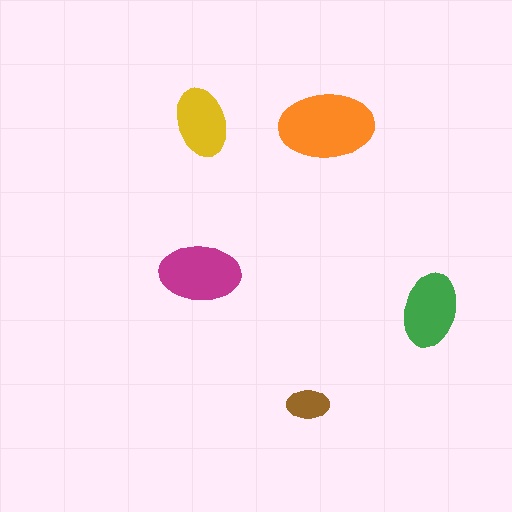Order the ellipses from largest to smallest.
the orange one, the magenta one, the green one, the yellow one, the brown one.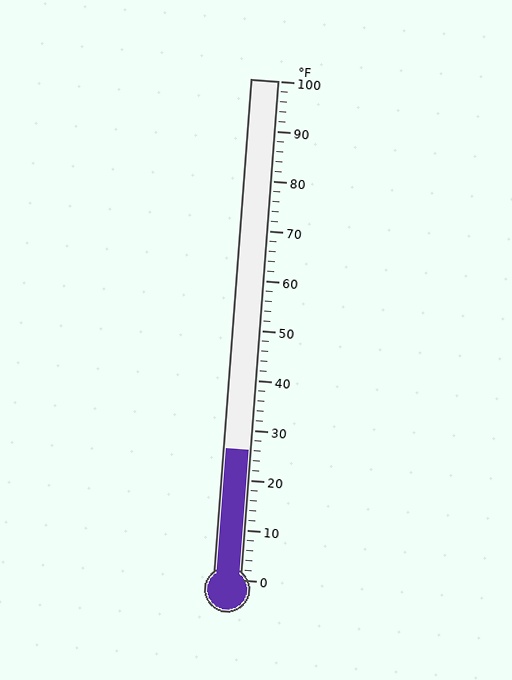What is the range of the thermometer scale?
The thermometer scale ranges from 0°F to 100°F.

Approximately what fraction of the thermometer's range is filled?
The thermometer is filled to approximately 25% of its range.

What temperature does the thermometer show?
The thermometer shows approximately 26°F.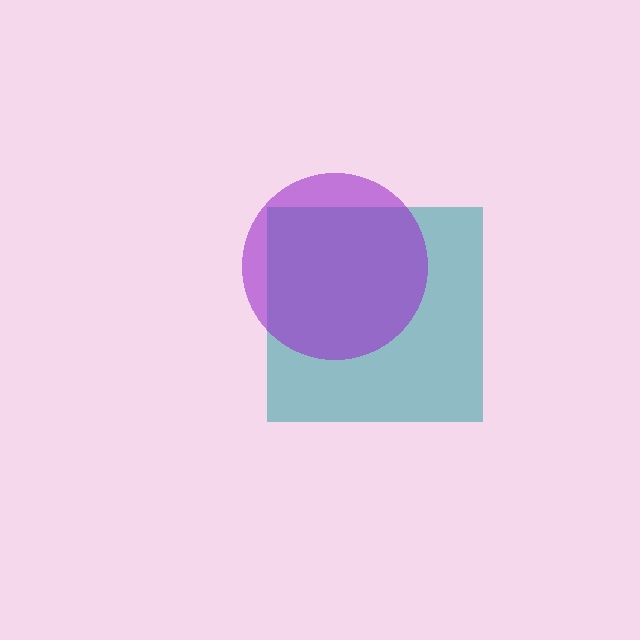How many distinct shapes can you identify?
There are 2 distinct shapes: a teal square, a purple circle.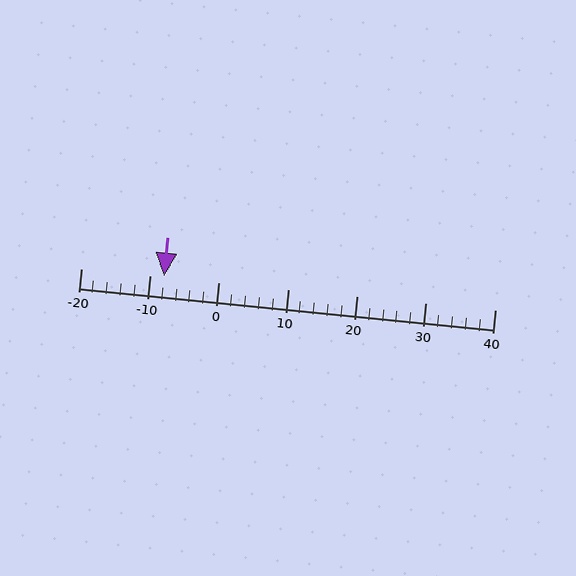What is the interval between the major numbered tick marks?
The major tick marks are spaced 10 units apart.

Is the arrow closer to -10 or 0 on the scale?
The arrow is closer to -10.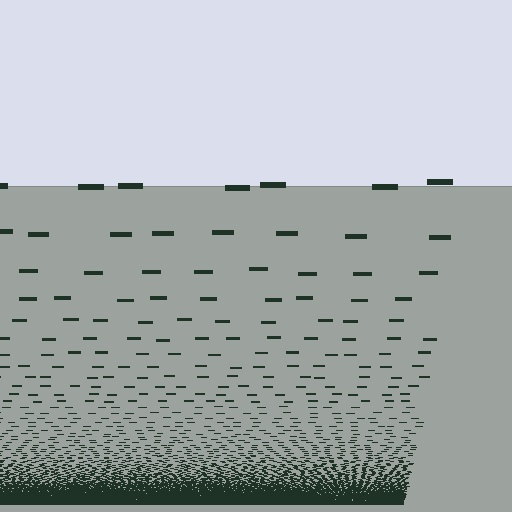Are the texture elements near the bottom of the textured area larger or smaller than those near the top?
Smaller. The gradient is inverted — elements near the bottom are smaller and denser.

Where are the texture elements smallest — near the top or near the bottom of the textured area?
Near the bottom.